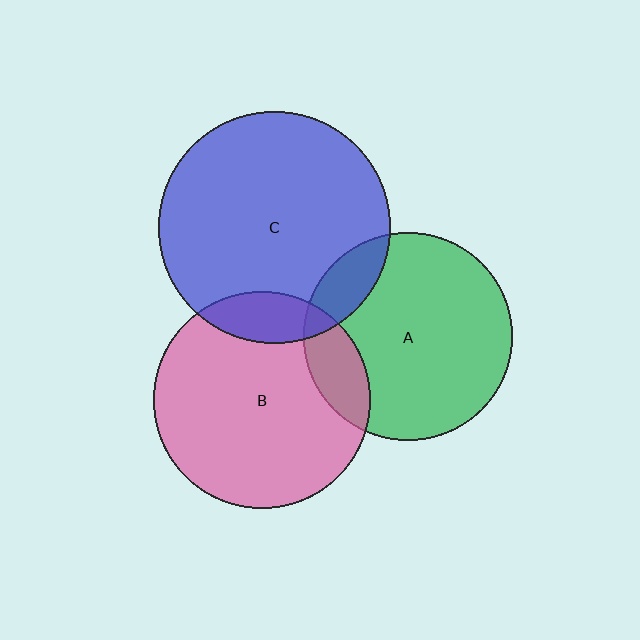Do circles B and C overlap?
Yes.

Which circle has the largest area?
Circle C (blue).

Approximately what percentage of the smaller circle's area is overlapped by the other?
Approximately 15%.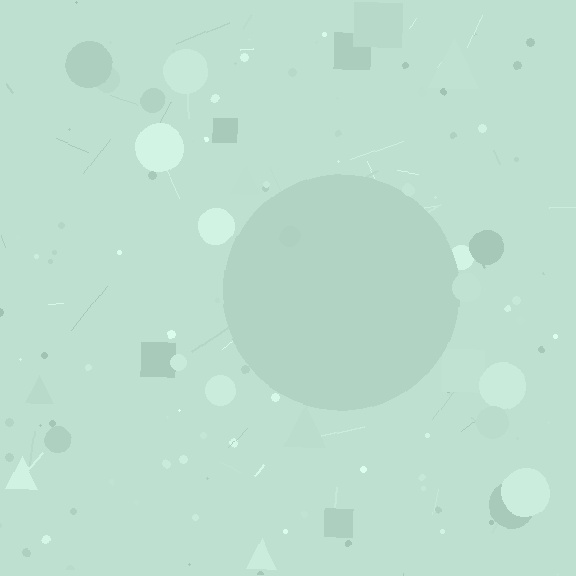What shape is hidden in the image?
A circle is hidden in the image.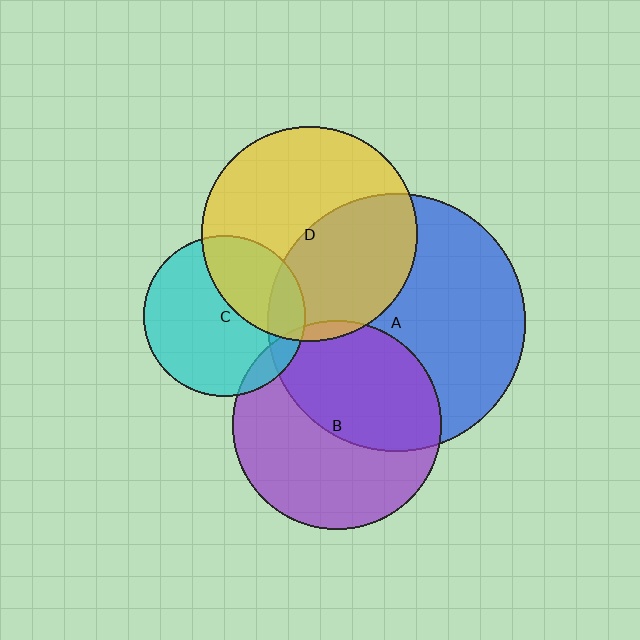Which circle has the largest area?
Circle A (blue).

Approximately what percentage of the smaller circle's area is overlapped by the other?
Approximately 45%.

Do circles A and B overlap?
Yes.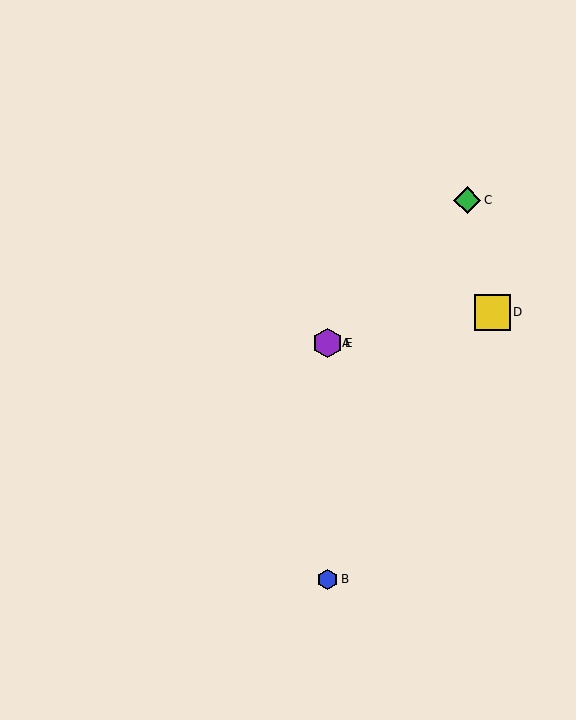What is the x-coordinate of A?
Object A is at x≈328.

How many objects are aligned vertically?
3 objects (A, B, E) are aligned vertically.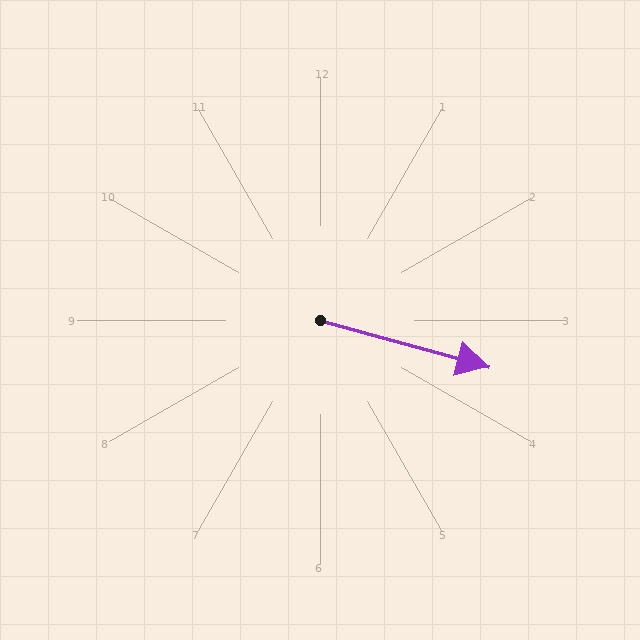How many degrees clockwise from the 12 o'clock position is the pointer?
Approximately 106 degrees.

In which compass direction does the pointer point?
East.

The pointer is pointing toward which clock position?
Roughly 4 o'clock.